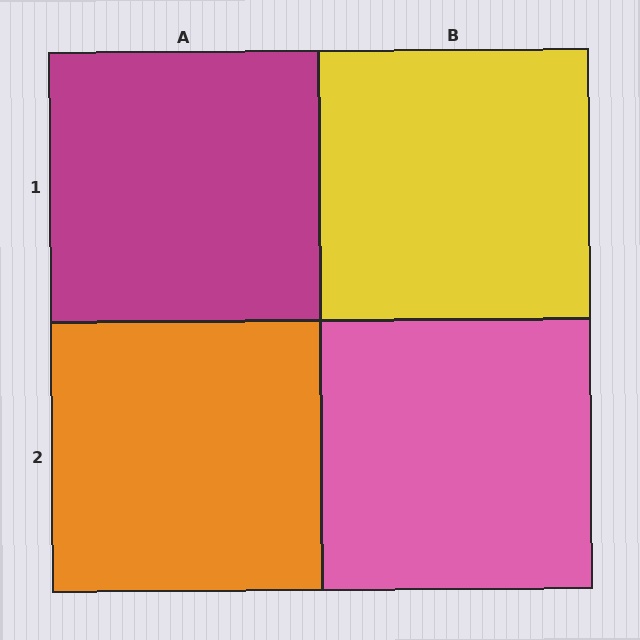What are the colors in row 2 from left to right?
Orange, pink.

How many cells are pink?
1 cell is pink.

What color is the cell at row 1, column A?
Magenta.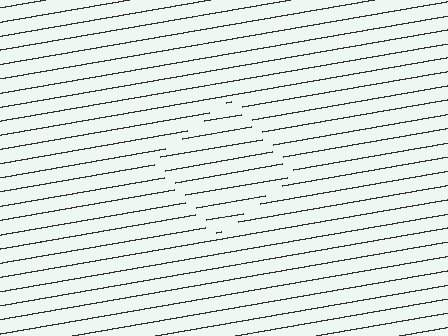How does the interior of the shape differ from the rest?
The interior of the shape contains the same grating, shifted by half a period — the contour is defined by the phase discontinuity where line-ends from the inner and outer gratings abut.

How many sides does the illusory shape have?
4 sides — the line-ends trace a square.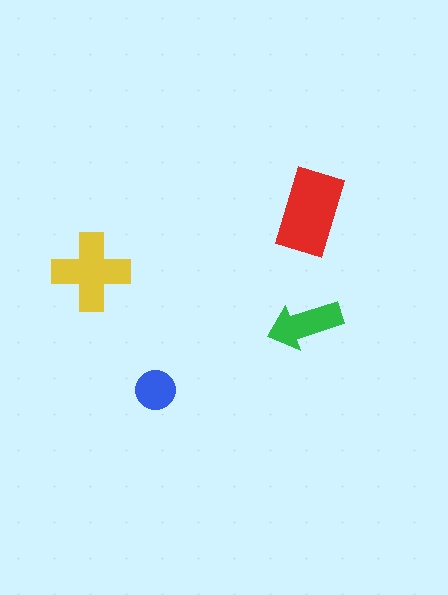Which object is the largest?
The red rectangle.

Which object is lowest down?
The blue circle is bottommost.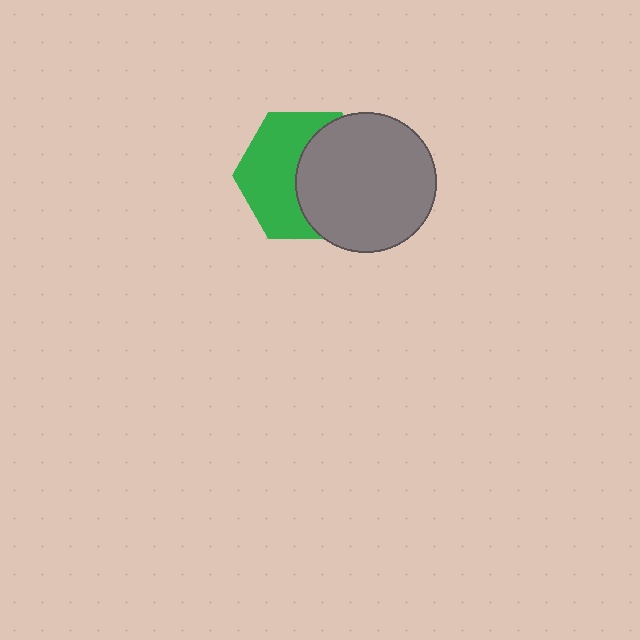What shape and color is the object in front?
The object in front is a gray circle.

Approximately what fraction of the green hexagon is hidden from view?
Roughly 48% of the green hexagon is hidden behind the gray circle.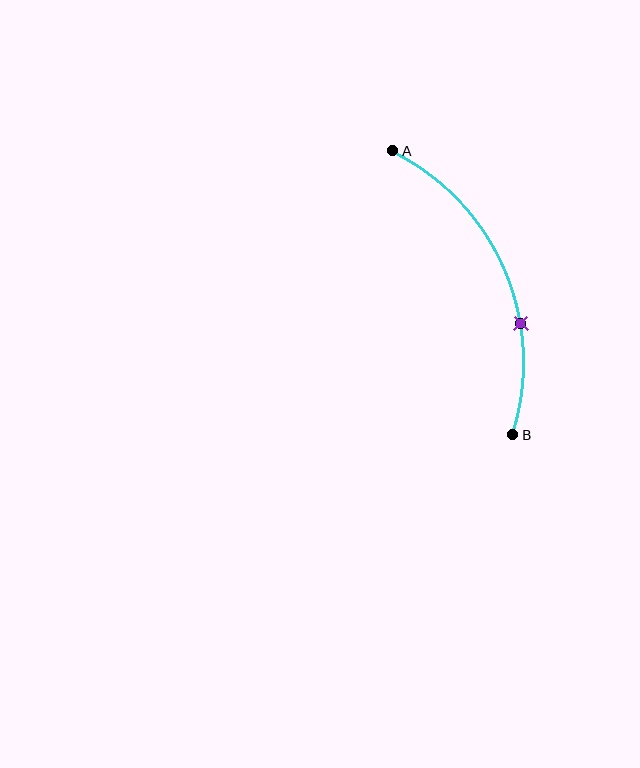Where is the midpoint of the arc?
The arc midpoint is the point on the curve farthest from the straight line joining A and B. It sits to the right of that line.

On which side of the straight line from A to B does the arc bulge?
The arc bulges to the right of the straight line connecting A and B.